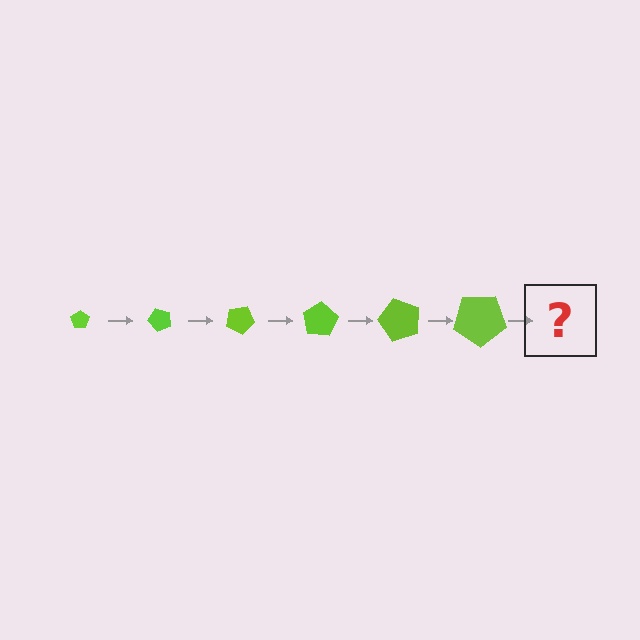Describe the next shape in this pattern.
It should be a pentagon, larger than the previous one and rotated 300 degrees from the start.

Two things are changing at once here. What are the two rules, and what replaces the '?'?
The two rules are that the pentagon grows larger each step and it rotates 50 degrees each step. The '?' should be a pentagon, larger than the previous one and rotated 300 degrees from the start.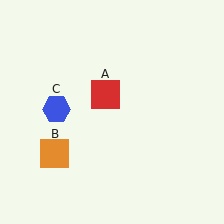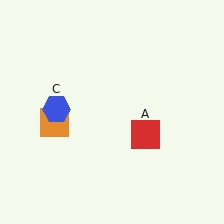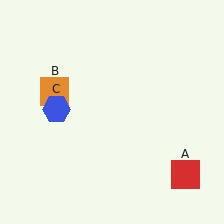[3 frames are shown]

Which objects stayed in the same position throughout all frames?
Blue hexagon (object C) remained stationary.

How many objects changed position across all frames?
2 objects changed position: red square (object A), orange square (object B).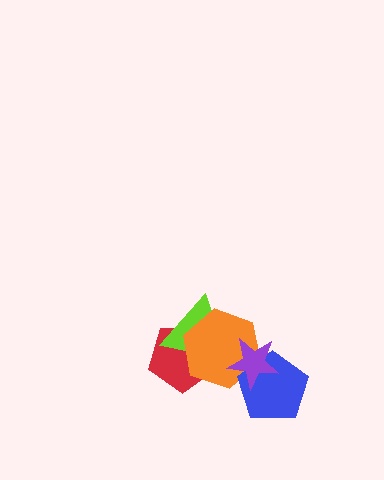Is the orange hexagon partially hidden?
Yes, it is partially covered by another shape.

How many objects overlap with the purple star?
2 objects overlap with the purple star.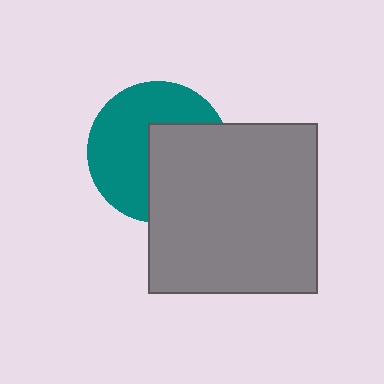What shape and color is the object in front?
The object in front is a gray square.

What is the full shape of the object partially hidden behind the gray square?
The partially hidden object is a teal circle.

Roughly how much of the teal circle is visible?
About half of it is visible (roughly 56%).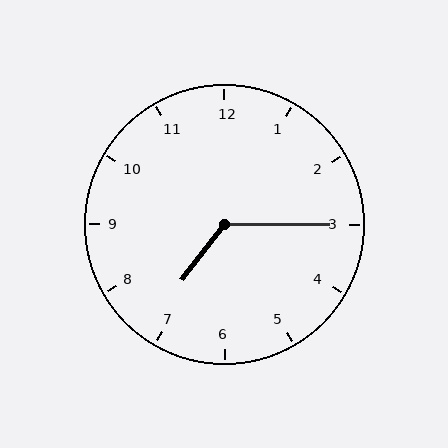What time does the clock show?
7:15.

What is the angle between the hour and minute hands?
Approximately 128 degrees.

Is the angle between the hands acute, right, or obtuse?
It is obtuse.